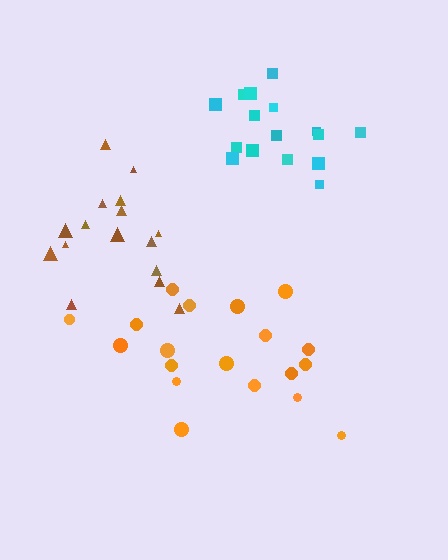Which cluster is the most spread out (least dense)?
Orange.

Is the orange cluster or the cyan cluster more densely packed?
Cyan.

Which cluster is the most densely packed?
Cyan.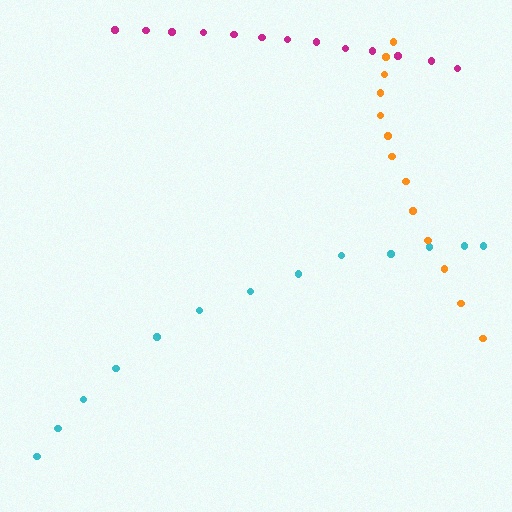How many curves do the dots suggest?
There are 3 distinct paths.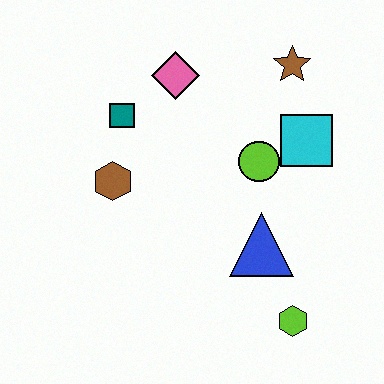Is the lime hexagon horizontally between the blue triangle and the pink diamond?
No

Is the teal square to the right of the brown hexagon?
Yes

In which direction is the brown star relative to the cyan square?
The brown star is above the cyan square.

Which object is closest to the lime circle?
The cyan square is closest to the lime circle.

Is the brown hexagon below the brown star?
Yes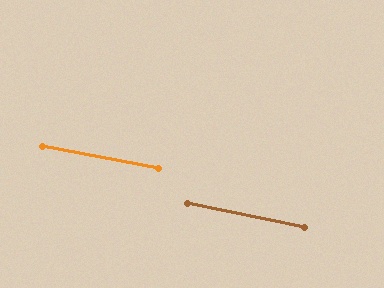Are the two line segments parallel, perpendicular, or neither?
Parallel — their directions differ by only 1.1°.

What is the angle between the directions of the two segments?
Approximately 1 degree.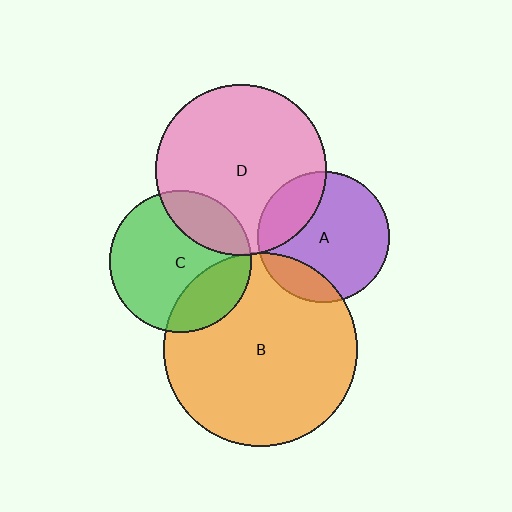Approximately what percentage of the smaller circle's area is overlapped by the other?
Approximately 25%.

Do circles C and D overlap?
Yes.